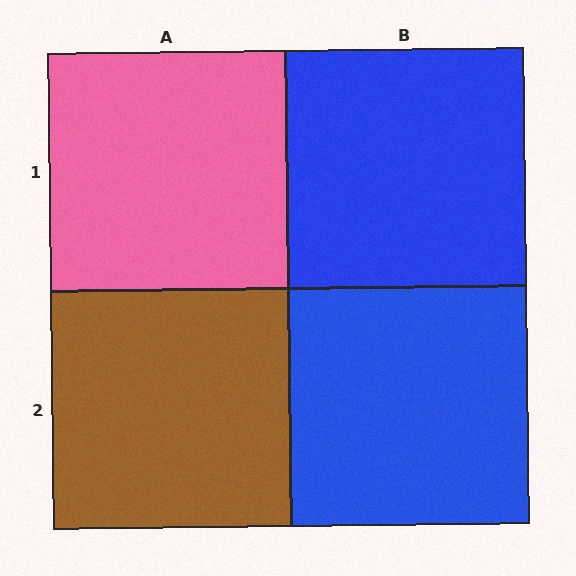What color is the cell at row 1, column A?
Pink.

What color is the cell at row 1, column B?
Blue.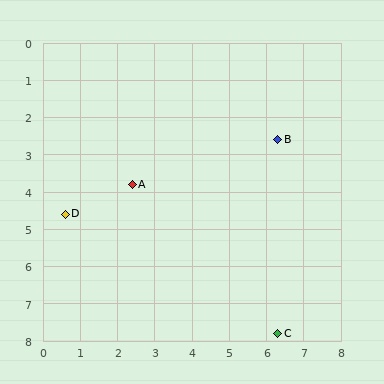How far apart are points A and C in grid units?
Points A and C are about 5.6 grid units apart.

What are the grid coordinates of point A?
Point A is at approximately (2.4, 3.8).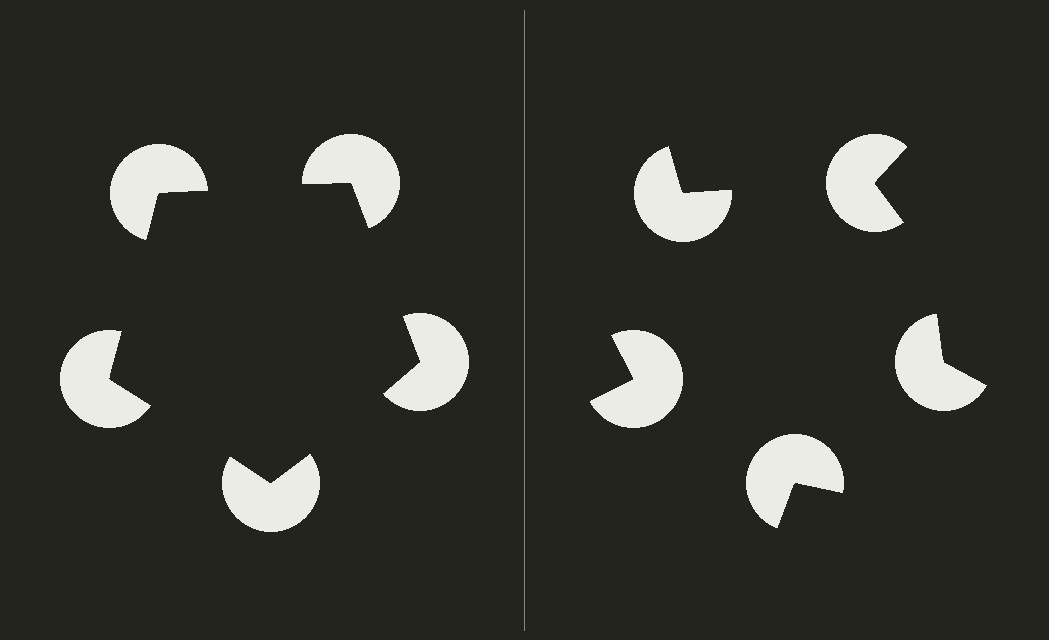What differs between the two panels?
The pac-man discs are positioned identically on both sides; only the wedge orientations differ. On the left they align to a pentagon; on the right they are misaligned.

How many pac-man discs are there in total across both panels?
10 — 5 on each side.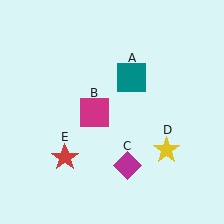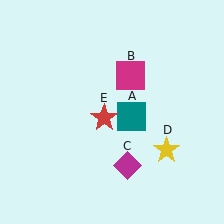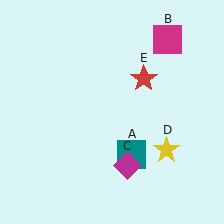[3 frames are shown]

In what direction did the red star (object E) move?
The red star (object E) moved up and to the right.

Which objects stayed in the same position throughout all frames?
Magenta diamond (object C) and yellow star (object D) remained stationary.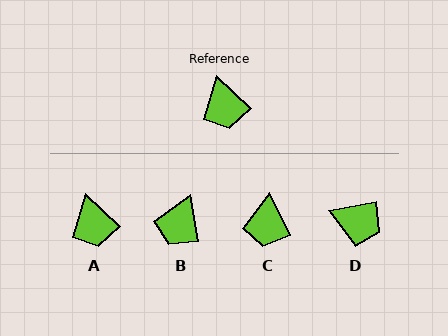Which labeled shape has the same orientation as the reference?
A.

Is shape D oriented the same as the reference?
No, it is off by about 53 degrees.